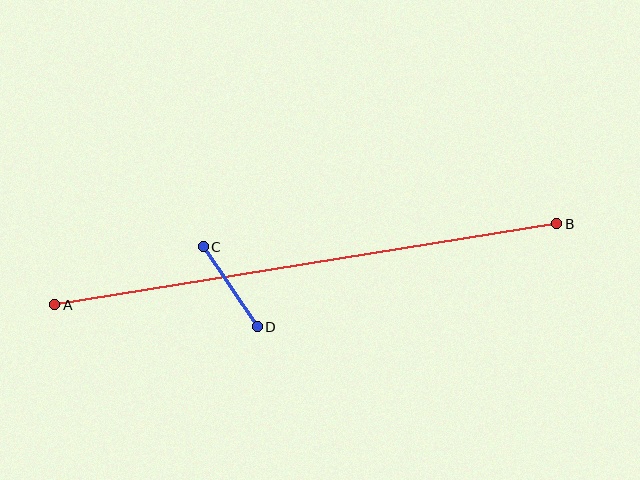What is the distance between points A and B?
The distance is approximately 509 pixels.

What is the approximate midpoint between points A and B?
The midpoint is at approximately (306, 264) pixels.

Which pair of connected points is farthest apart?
Points A and B are farthest apart.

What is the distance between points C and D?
The distance is approximately 97 pixels.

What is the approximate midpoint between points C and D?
The midpoint is at approximately (230, 287) pixels.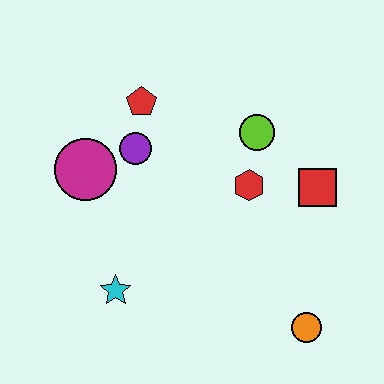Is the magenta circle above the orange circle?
Yes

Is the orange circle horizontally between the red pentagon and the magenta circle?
No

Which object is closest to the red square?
The red hexagon is closest to the red square.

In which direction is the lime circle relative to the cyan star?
The lime circle is above the cyan star.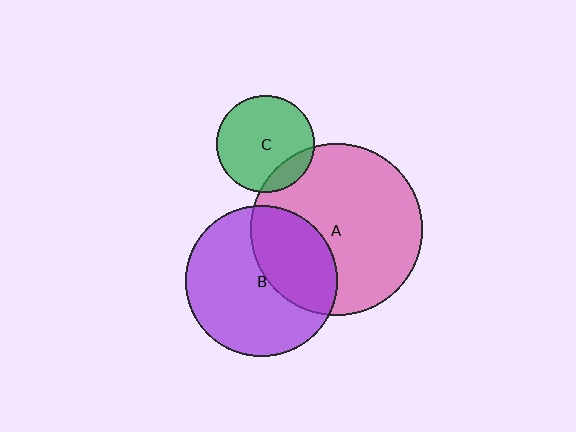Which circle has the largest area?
Circle A (pink).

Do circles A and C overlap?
Yes.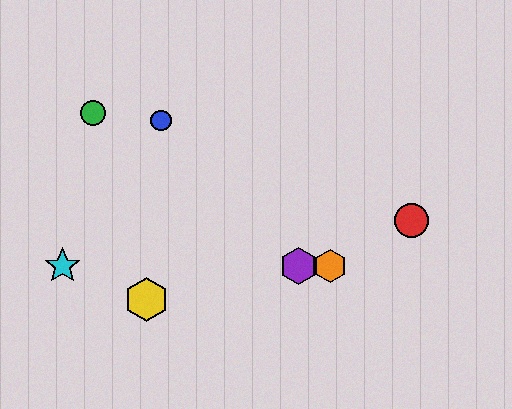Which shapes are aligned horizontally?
The purple hexagon, the orange hexagon, the cyan star are aligned horizontally.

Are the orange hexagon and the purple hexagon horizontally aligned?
Yes, both are at y≈266.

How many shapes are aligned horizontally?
3 shapes (the purple hexagon, the orange hexagon, the cyan star) are aligned horizontally.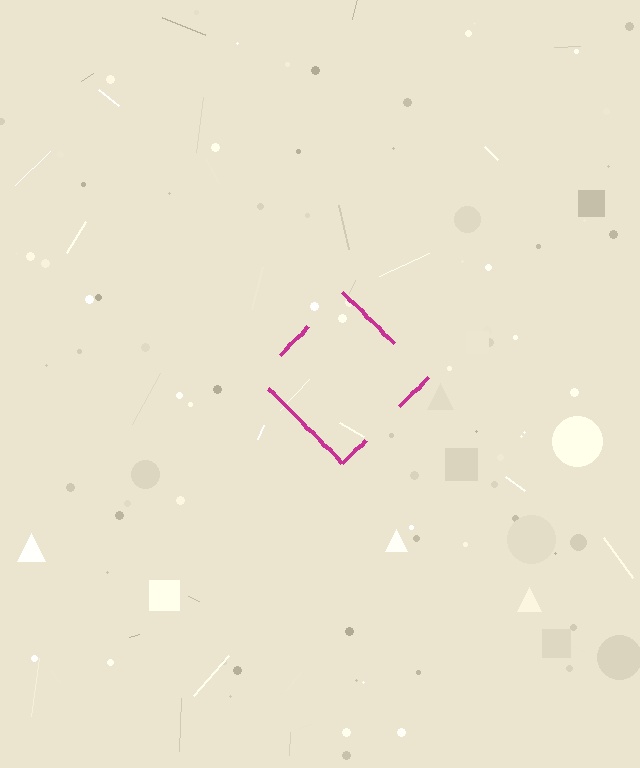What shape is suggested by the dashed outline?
The dashed outline suggests a diamond.